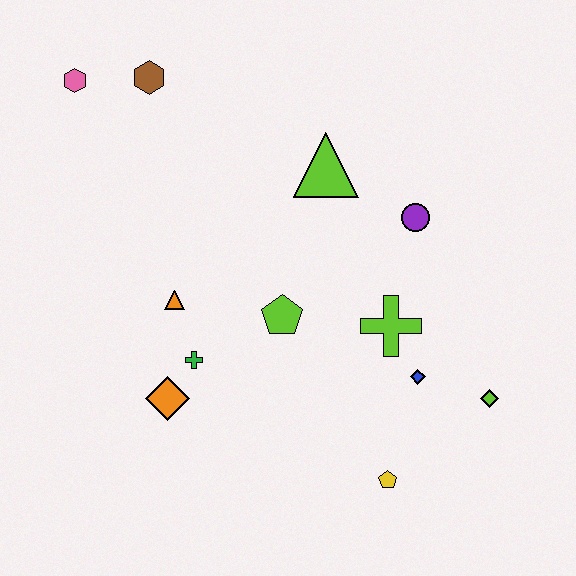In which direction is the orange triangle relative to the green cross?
The orange triangle is above the green cross.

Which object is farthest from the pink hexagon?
The lime diamond is farthest from the pink hexagon.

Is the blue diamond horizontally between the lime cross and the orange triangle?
No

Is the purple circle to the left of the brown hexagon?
No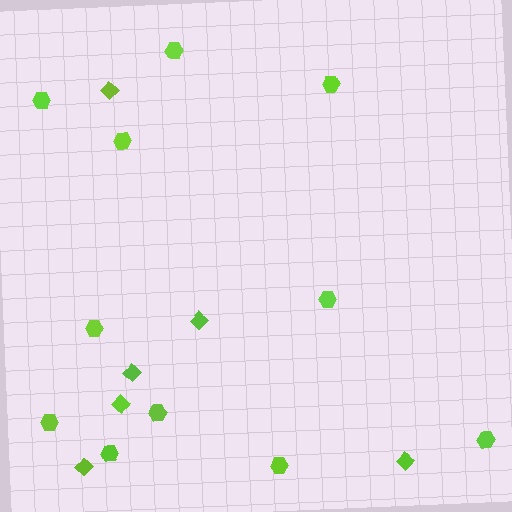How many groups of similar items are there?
There are 2 groups: one group of hexagons (11) and one group of diamonds (6).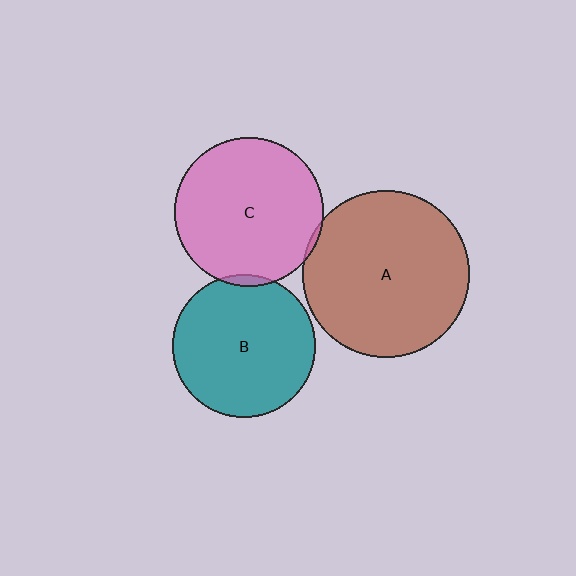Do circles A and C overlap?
Yes.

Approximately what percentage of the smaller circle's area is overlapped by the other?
Approximately 5%.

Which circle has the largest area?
Circle A (brown).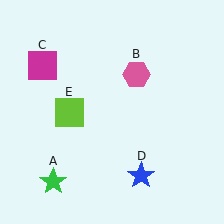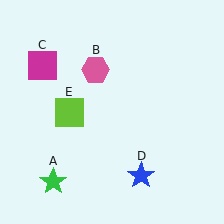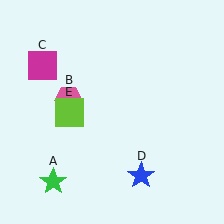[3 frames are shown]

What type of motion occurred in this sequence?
The pink hexagon (object B) rotated counterclockwise around the center of the scene.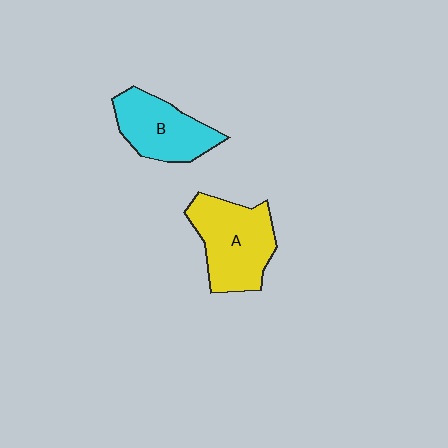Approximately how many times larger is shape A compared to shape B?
Approximately 1.2 times.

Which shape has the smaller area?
Shape B (cyan).